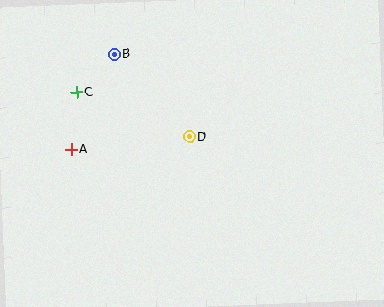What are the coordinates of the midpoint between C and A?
The midpoint between C and A is at (74, 121).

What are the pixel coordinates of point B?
Point B is at (114, 54).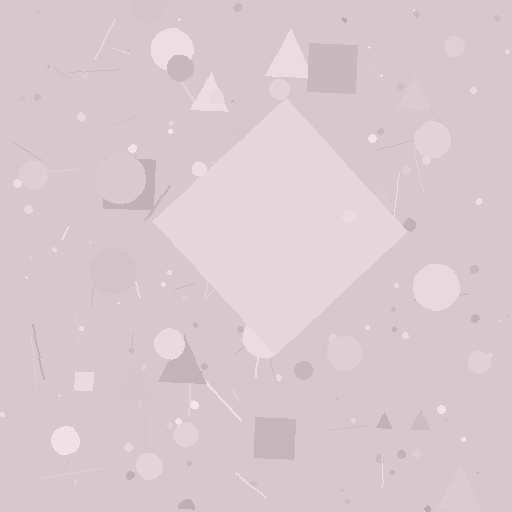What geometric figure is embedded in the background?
A diamond is embedded in the background.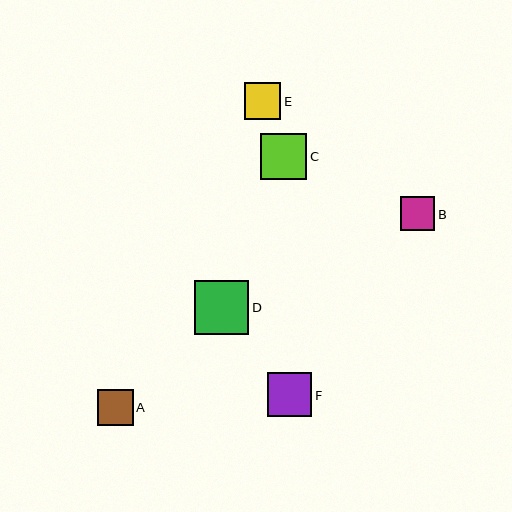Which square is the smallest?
Square B is the smallest with a size of approximately 34 pixels.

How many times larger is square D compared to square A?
Square D is approximately 1.5 times the size of square A.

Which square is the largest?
Square D is the largest with a size of approximately 54 pixels.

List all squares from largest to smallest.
From largest to smallest: D, C, F, E, A, B.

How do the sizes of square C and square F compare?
Square C and square F are approximately the same size.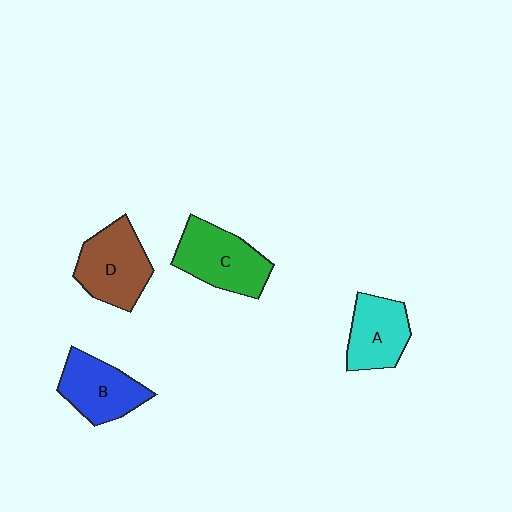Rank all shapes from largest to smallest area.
From largest to smallest: C (green), D (brown), B (blue), A (cyan).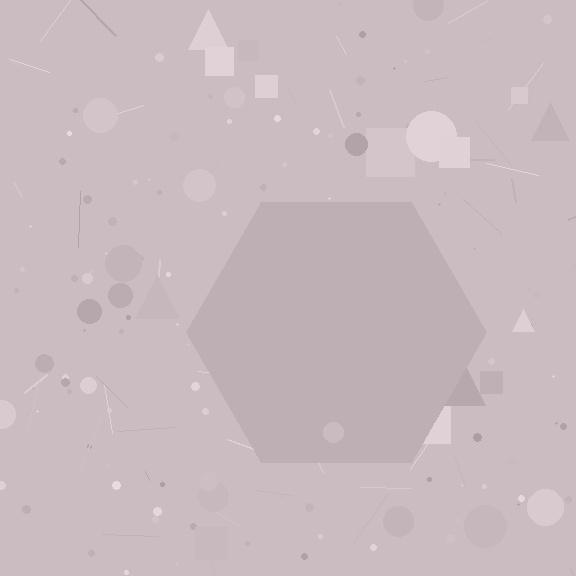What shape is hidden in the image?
A hexagon is hidden in the image.